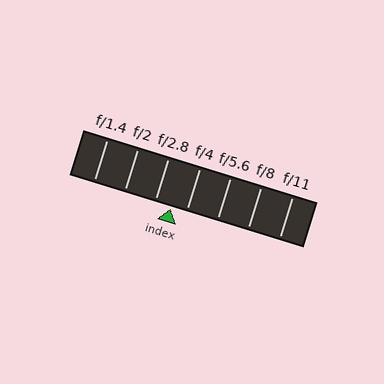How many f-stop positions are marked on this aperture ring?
There are 7 f-stop positions marked.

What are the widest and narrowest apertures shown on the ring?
The widest aperture shown is f/1.4 and the narrowest is f/11.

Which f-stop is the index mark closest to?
The index mark is closest to f/4.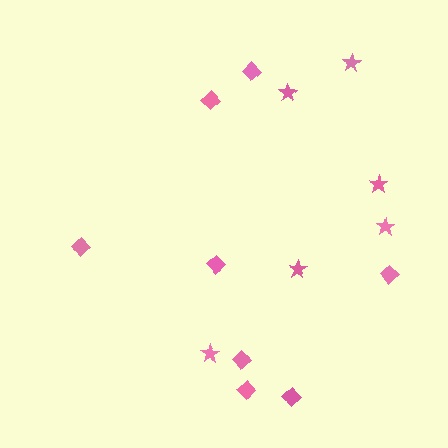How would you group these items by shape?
There are 2 groups: one group of stars (6) and one group of diamonds (8).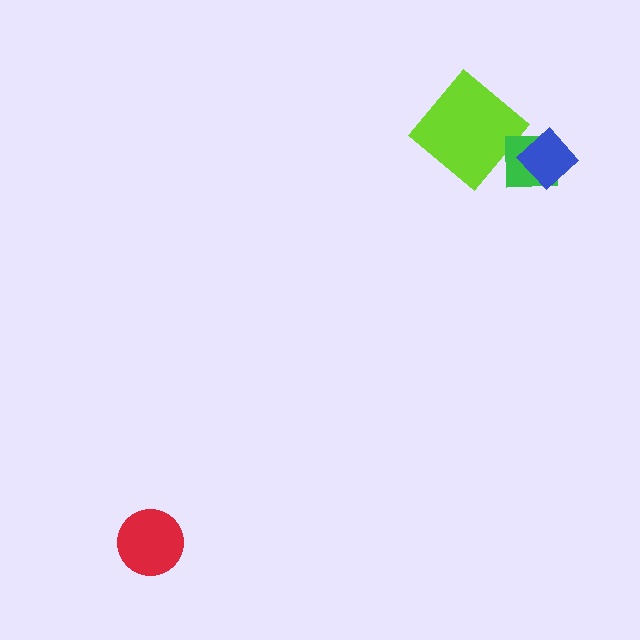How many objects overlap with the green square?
1 object overlaps with the green square.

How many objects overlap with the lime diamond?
0 objects overlap with the lime diamond.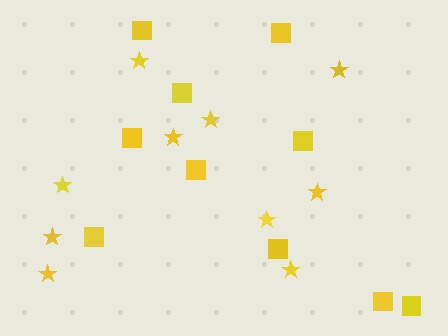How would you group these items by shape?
There are 2 groups: one group of stars (10) and one group of squares (10).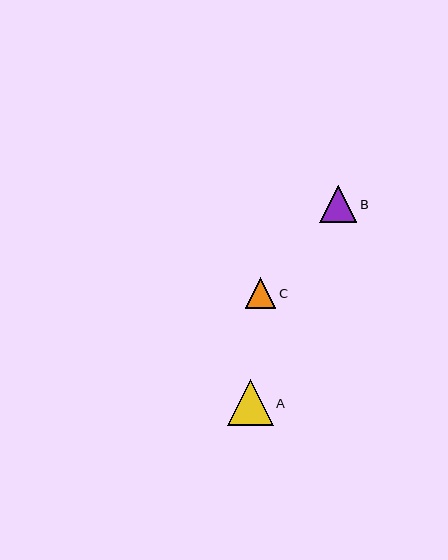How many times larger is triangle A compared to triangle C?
Triangle A is approximately 1.5 times the size of triangle C.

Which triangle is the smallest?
Triangle C is the smallest with a size of approximately 30 pixels.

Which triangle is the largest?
Triangle A is the largest with a size of approximately 46 pixels.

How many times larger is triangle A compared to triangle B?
Triangle A is approximately 1.2 times the size of triangle B.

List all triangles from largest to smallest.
From largest to smallest: A, B, C.